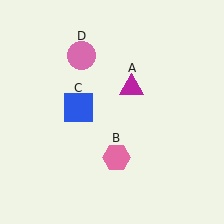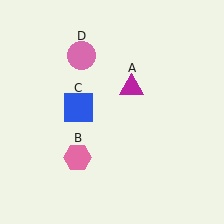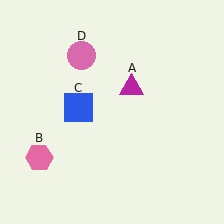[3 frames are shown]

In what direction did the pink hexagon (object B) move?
The pink hexagon (object B) moved left.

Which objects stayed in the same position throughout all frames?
Magenta triangle (object A) and blue square (object C) and pink circle (object D) remained stationary.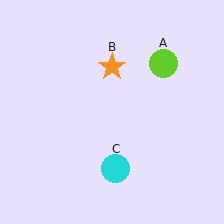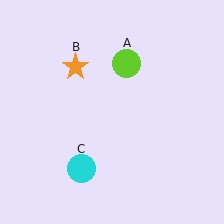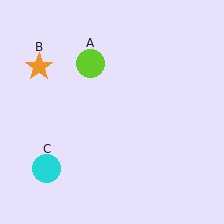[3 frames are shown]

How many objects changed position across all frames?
3 objects changed position: lime circle (object A), orange star (object B), cyan circle (object C).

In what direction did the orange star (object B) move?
The orange star (object B) moved left.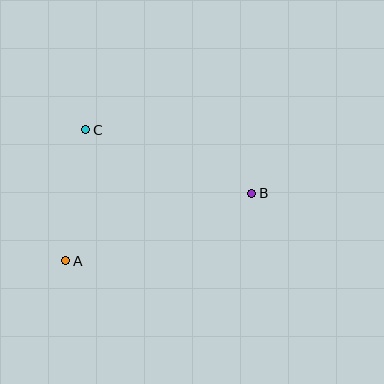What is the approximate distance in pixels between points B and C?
The distance between B and C is approximately 178 pixels.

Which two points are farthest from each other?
Points A and B are farthest from each other.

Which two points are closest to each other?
Points A and C are closest to each other.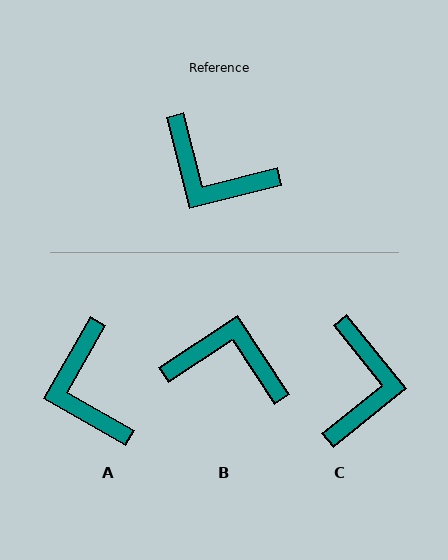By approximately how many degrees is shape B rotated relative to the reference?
Approximately 161 degrees clockwise.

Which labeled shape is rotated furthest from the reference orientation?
B, about 161 degrees away.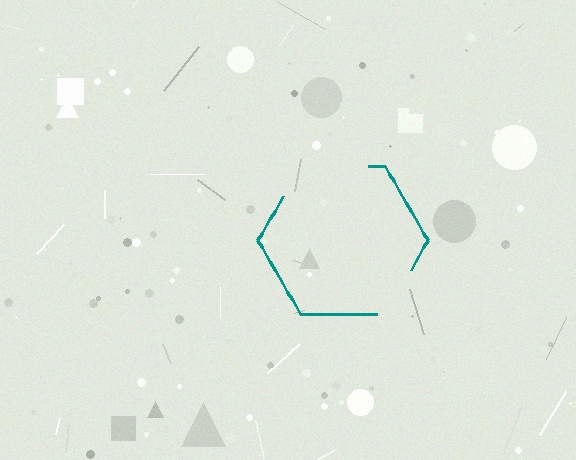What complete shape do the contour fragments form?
The contour fragments form a hexagon.